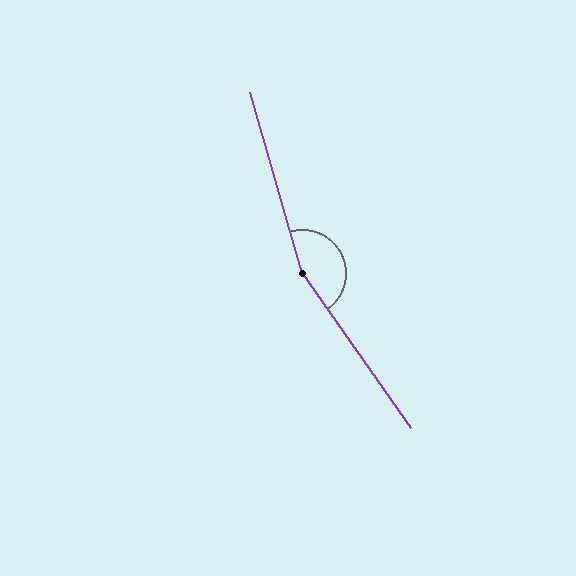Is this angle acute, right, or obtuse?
It is obtuse.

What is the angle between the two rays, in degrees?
Approximately 161 degrees.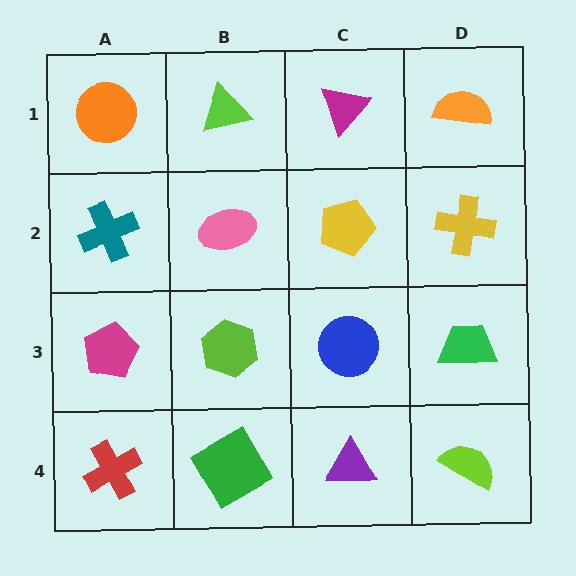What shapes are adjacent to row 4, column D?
A green trapezoid (row 3, column D), a purple triangle (row 4, column C).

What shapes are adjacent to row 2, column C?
A magenta triangle (row 1, column C), a blue circle (row 3, column C), a pink ellipse (row 2, column B), a yellow cross (row 2, column D).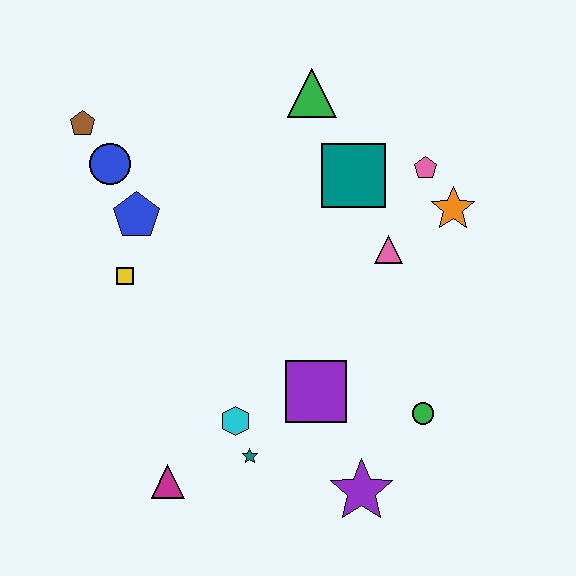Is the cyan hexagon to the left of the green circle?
Yes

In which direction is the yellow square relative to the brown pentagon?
The yellow square is below the brown pentagon.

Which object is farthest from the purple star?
The brown pentagon is farthest from the purple star.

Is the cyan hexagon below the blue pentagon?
Yes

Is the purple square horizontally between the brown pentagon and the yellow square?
No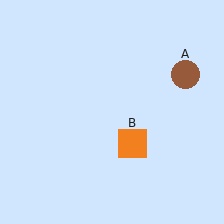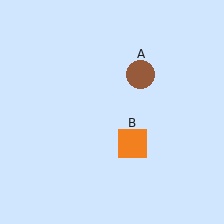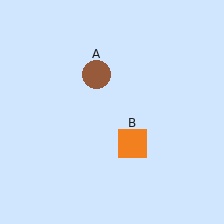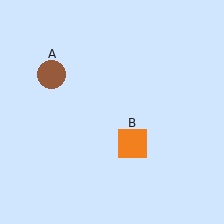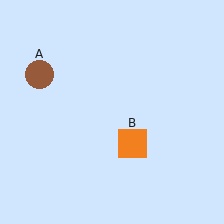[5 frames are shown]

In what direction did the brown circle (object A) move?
The brown circle (object A) moved left.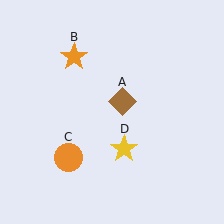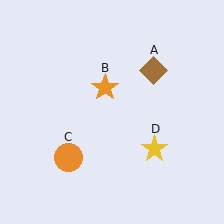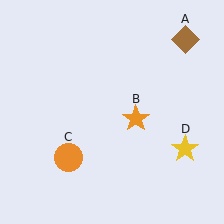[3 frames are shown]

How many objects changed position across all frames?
3 objects changed position: brown diamond (object A), orange star (object B), yellow star (object D).